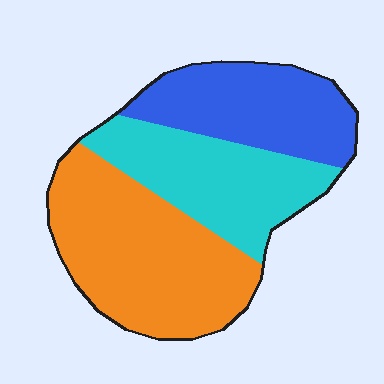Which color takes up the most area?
Orange, at roughly 45%.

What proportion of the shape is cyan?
Cyan takes up between a quarter and a half of the shape.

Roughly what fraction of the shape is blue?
Blue covers about 30% of the shape.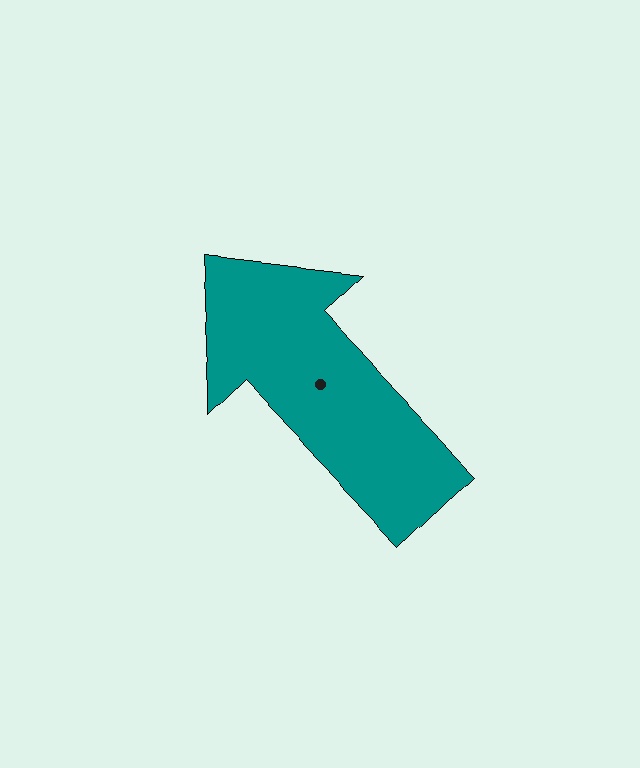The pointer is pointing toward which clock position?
Roughly 11 o'clock.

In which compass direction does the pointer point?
Northwest.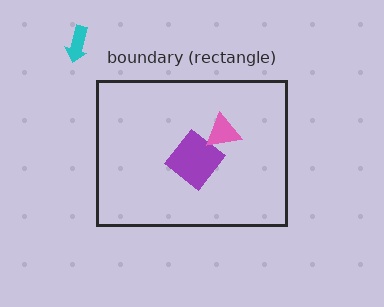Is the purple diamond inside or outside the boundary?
Inside.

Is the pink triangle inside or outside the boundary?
Inside.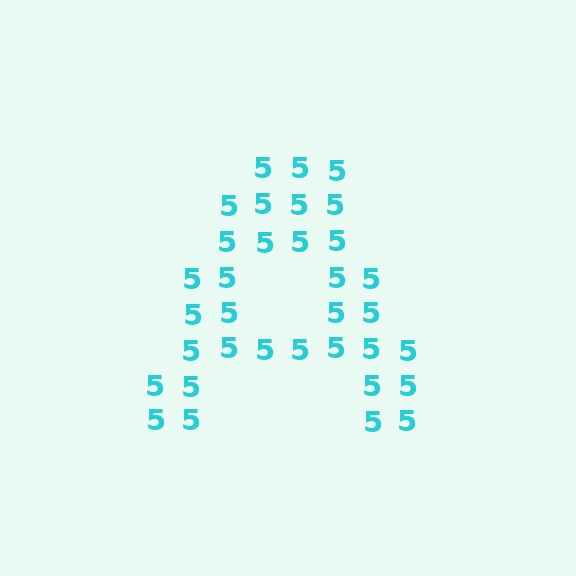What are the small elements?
The small elements are digit 5's.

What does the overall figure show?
The overall figure shows the letter A.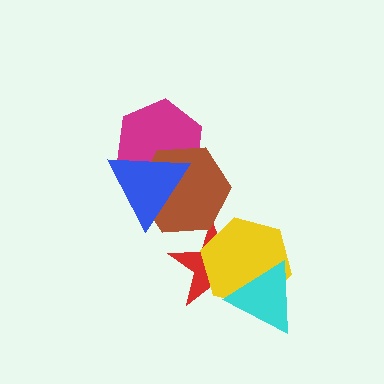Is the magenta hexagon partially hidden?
Yes, it is partially covered by another shape.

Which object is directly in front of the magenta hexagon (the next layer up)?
The brown hexagon is directly in front of the magenta hexagon.